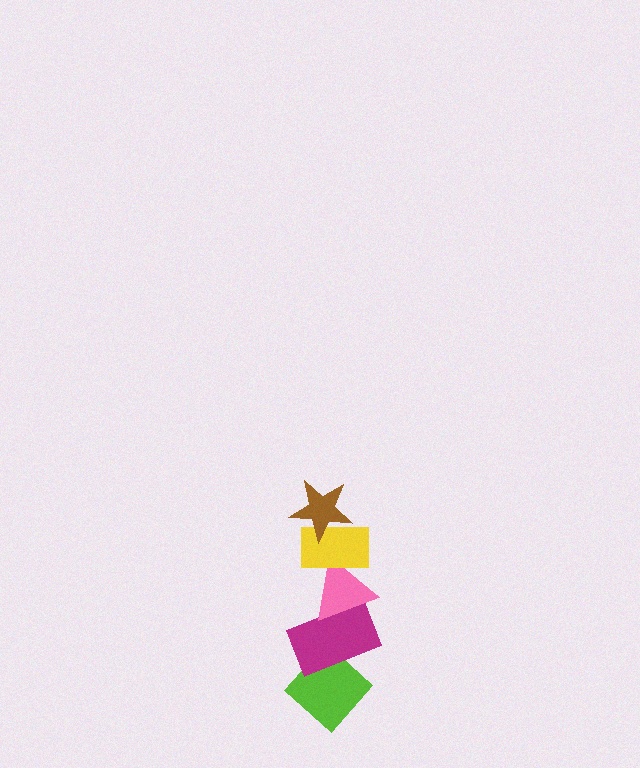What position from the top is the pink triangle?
The pink triangle is 3rd from the top.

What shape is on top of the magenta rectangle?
The pink triangle is on top of the magenta rectangle.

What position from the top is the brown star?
The brown star is 1st from the top.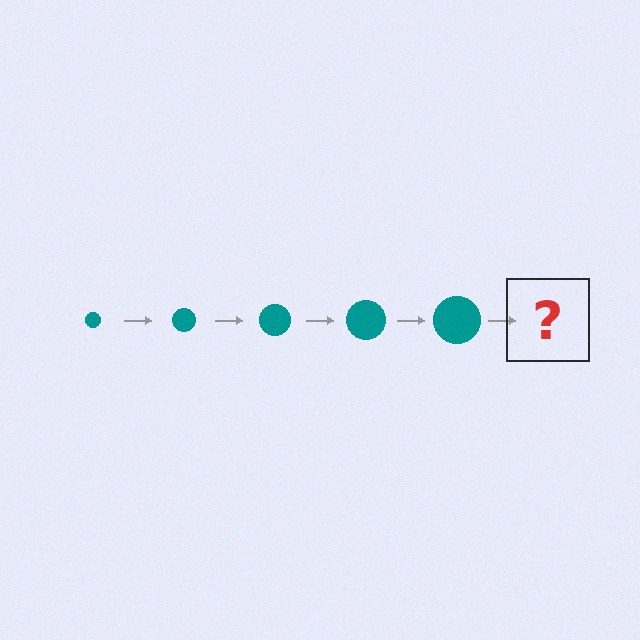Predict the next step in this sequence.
The next step is a teal circle, larger than the previous one.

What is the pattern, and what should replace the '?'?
The pattern is that the circle gets progressively larger each step. The '?' should be a teal circle, larger than the previous one.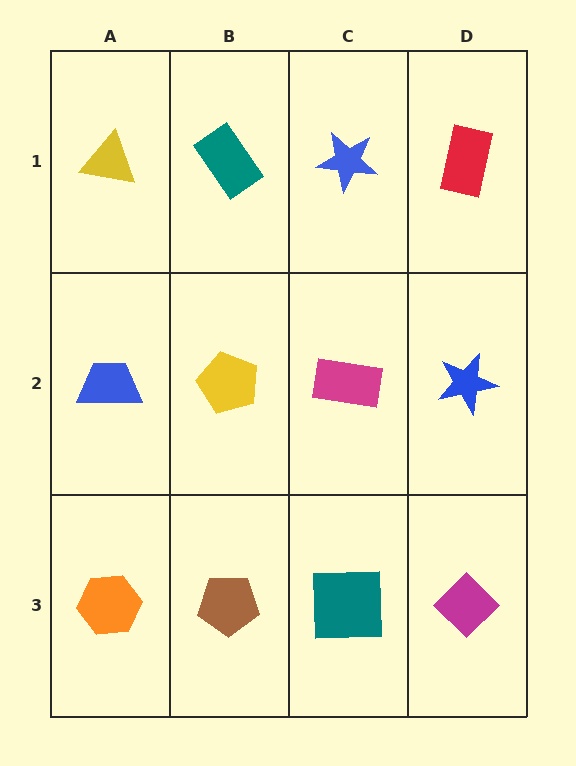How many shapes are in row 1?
4 shapes.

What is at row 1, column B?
A teal rectangle.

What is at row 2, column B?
A yellow pentagon.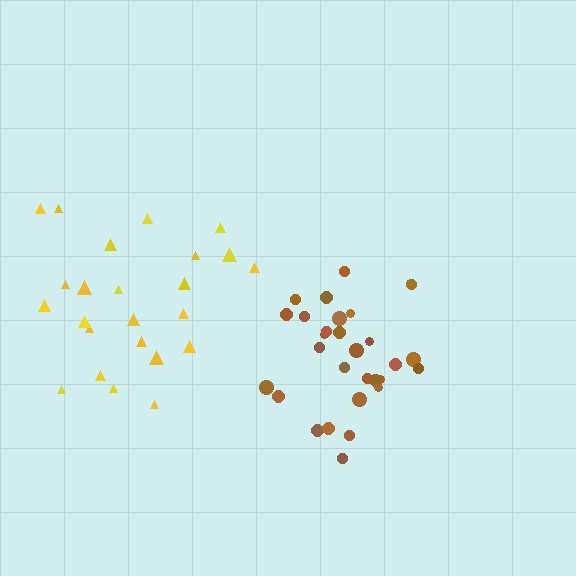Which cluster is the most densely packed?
Brown.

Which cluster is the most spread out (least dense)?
Yellow.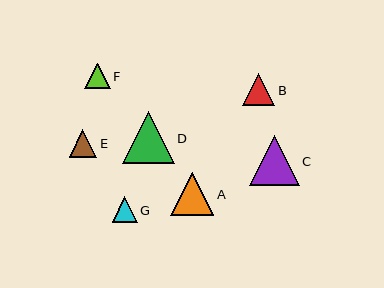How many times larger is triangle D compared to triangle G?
Triangle D is approximately 2.1 times the size of triangle G.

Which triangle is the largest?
Triangle D is the largest with a size of approximately 52 pixels.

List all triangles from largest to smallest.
From largest to smallest: D, C, A, B, E, F, G.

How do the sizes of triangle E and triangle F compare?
Triangle E and triangle F are approximately the same size.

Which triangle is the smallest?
Triangle G is the smallest with a size of approximately 25 pixels.